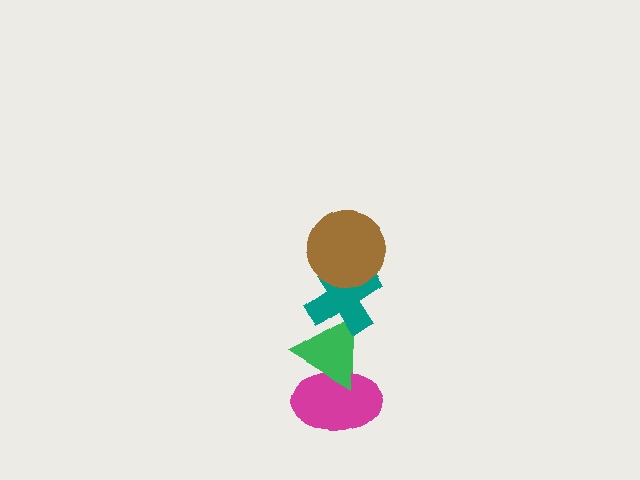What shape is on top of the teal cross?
The brown circle is on top of the teal cross.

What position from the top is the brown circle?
The brown circle is 1st from the top.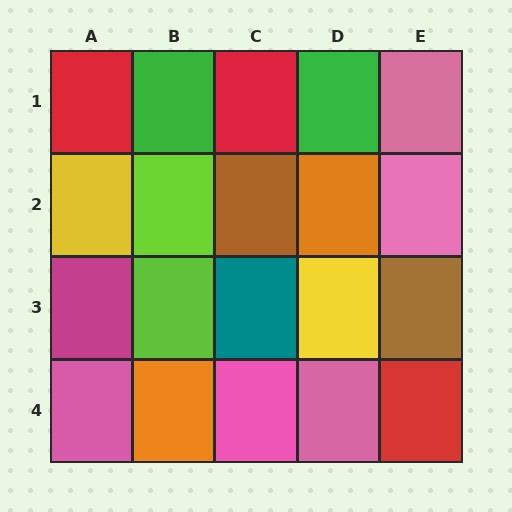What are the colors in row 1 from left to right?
Red, green, red, green, pink.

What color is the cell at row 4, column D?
Pink.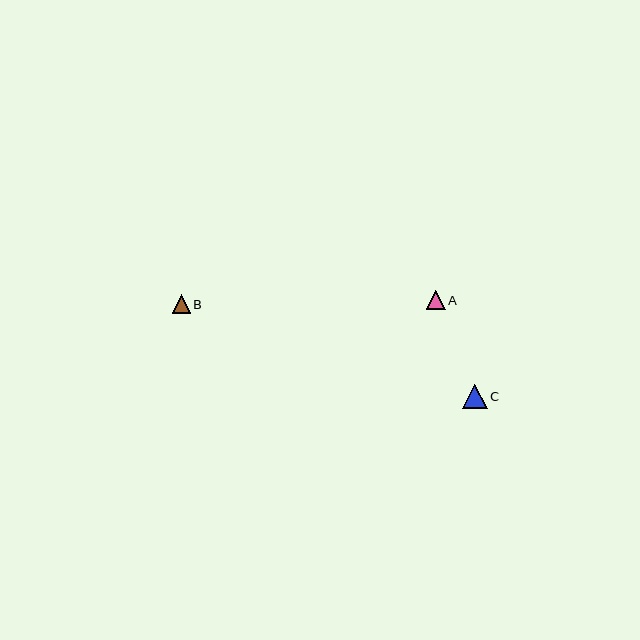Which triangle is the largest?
Triangle C is the largest with a size of approximately 24 pixels.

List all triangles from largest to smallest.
From largest to smallest: C, A, B.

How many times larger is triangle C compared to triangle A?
Triangle C is approximately 1.3 times the size of triangle A.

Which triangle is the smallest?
Triangle B is the smallest with a size of approximately 18 pixels.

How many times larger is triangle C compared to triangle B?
Triangle C is approximately 1.3 times the size of triangle B.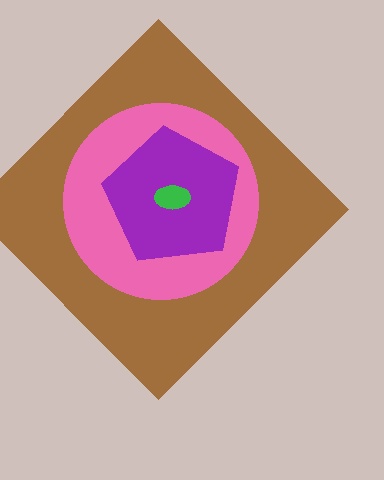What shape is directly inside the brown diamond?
The pink circle.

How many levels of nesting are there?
4.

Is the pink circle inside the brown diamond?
Yes.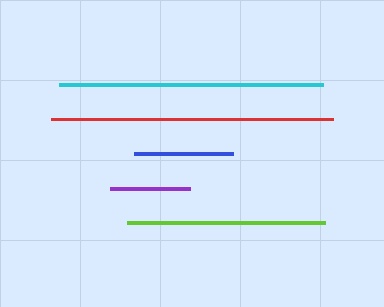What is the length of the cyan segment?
The cyan segment is approximately 264 pixels long.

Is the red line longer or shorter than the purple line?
The red line is longer than the purple line.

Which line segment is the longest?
The red line is the longest at approximately 282 pixels.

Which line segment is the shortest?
The purple line is the shortest at approximately 80 pixels.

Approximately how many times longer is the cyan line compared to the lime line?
The cyan line is approximately 1.3 times the length of the lime line.